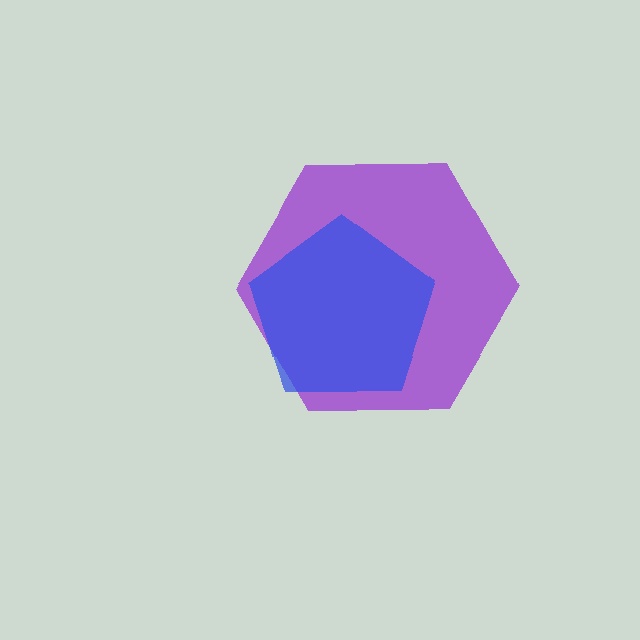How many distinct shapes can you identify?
There are 2 distinct shapes: a purple hexagon, a blue pentagon.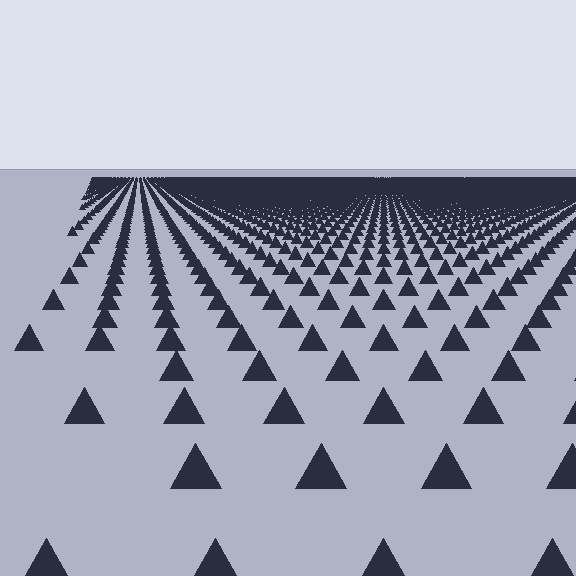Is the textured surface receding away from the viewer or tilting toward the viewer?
The surface is receding away from the viewer. Texture elements get smaller and denser toward the top.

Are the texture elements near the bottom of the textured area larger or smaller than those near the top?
Larger. Near the bottom, elements are closer to the viewer and appear at a bigger on-screen size.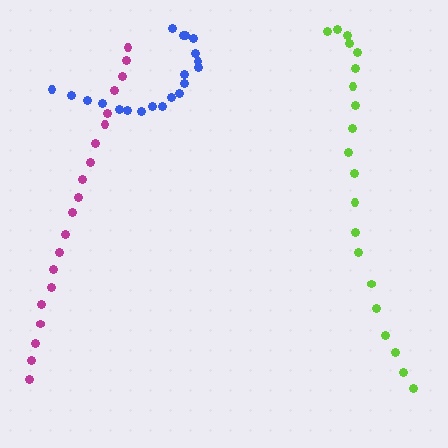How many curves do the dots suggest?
There are 3 distinct paths.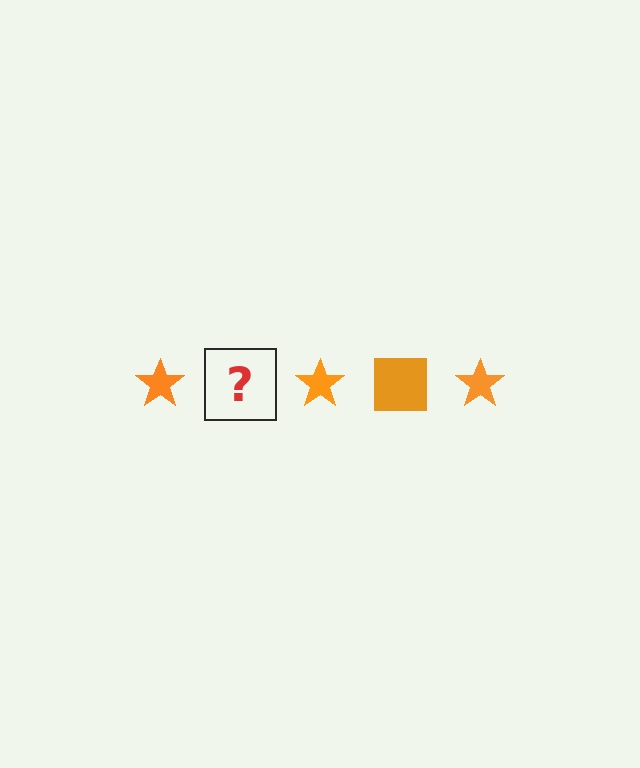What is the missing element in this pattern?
The missing element is an orange square.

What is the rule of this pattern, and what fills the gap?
The rule is that the pattern cycles through star, square shapes in orange. The gap should be filled with an orange square.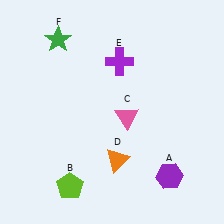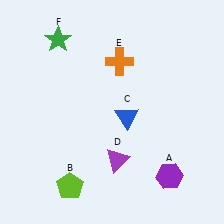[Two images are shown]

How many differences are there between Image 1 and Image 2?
There are 3 differences between the two images.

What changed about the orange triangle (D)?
In Image 1, D is orange. In Image 2, it changed to purple.